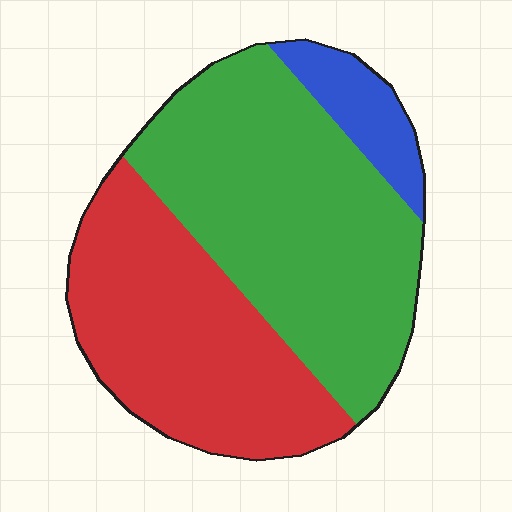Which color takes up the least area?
Blue, at roughly 10%.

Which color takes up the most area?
Green, at roughly 50%.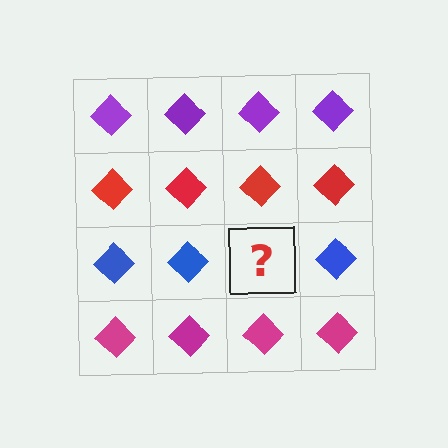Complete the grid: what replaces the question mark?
The question mark should be replaced with a blue diamond.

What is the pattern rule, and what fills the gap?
The rule is that each row has a consistent color. The gap should be filled with a blue diamond.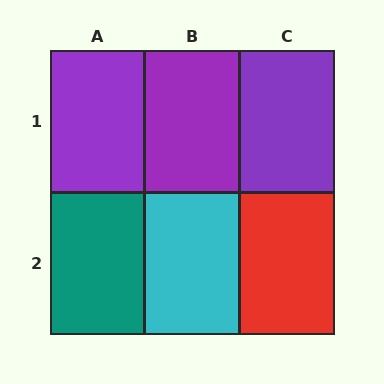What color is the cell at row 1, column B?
Purple.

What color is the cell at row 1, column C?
Purple.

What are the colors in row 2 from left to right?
Teal, cyan, red.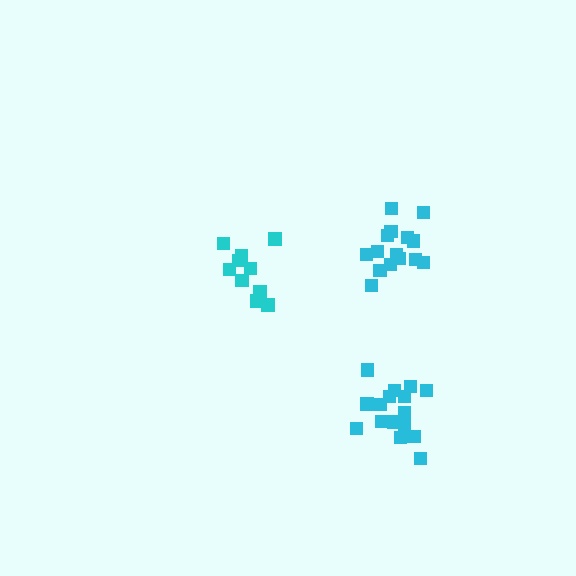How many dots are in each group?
Group 1: 10 dots, Group 2: 15 dots, Group 3: 16 dots (41 total).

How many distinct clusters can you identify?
There are 3 distinct clusters.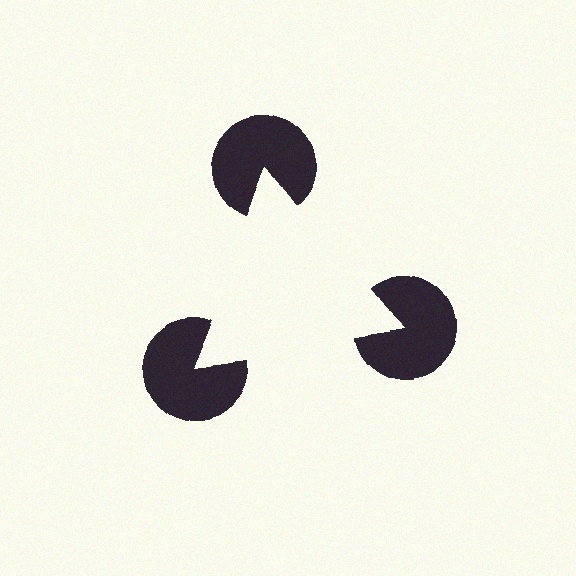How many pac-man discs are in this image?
There are 3 — one at each vertex of the illusory triangle.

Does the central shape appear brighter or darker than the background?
It typically appears slightly brighter than the background, even though no actual brightness change is drawn.